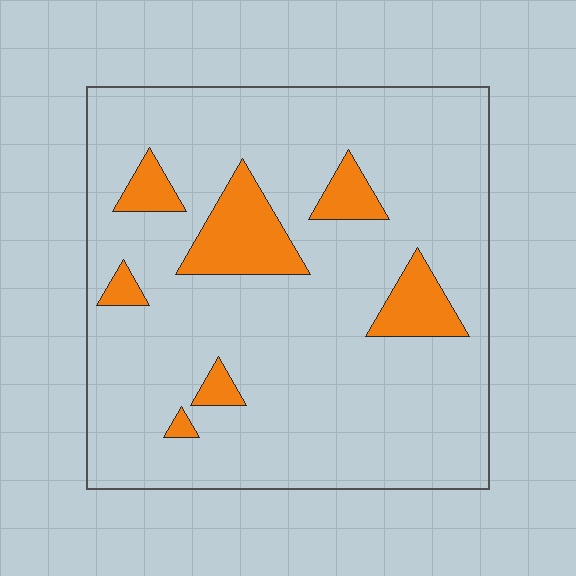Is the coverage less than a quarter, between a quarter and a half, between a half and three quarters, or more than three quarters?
Less than a quarter.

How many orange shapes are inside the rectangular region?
7.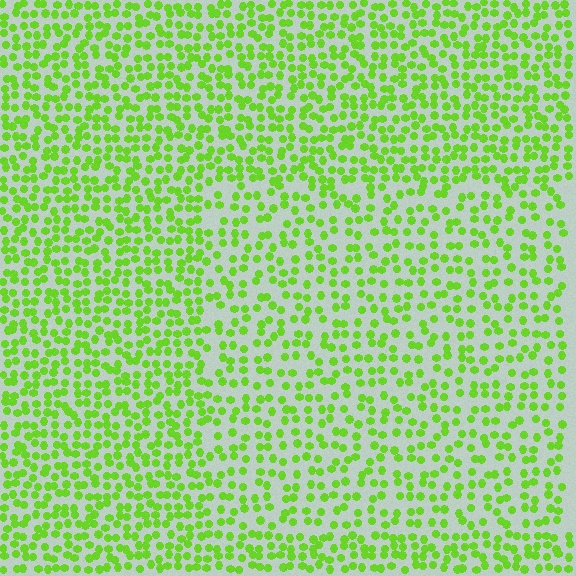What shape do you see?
I see a rectangle.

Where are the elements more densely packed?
The elements are more densely packed outside the rectangle boundary.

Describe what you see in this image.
The image contains small lime elements arranged at two different densities. A rectangle-shaped region is visible where the elements are less densely packed than the surrounding area.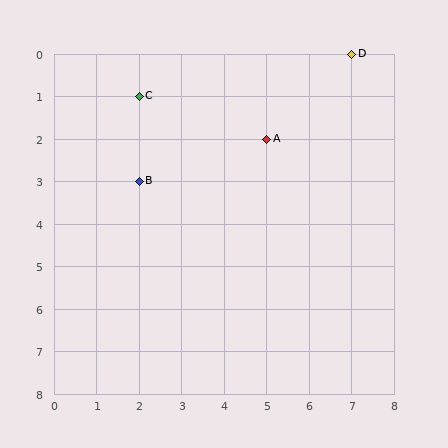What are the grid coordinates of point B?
Point B is at grid coordinates (2, 3).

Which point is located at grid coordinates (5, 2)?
Point A is at (5, 2).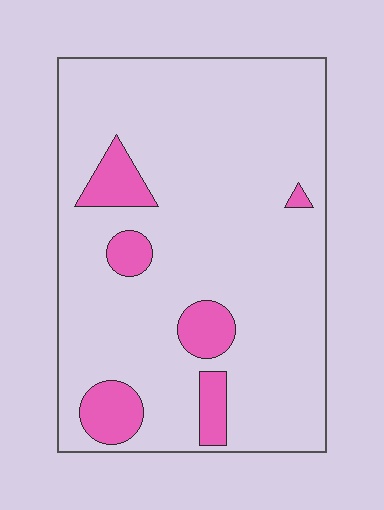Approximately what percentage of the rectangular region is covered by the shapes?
Approximately 15%.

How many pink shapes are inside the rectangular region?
6.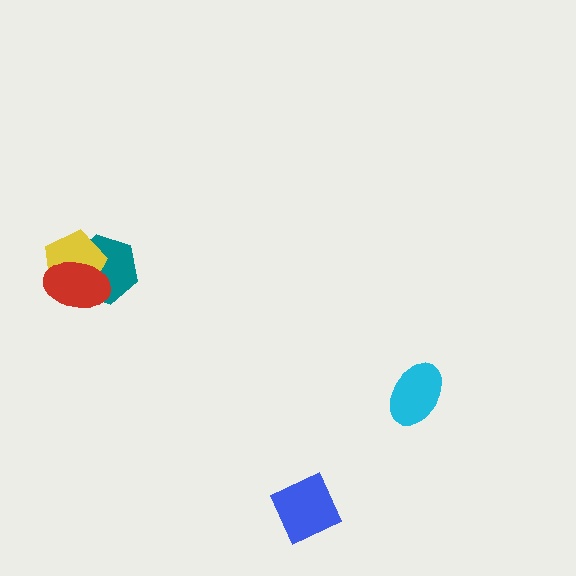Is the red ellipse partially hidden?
No, no other shape covers it.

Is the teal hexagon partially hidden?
Yes, it is partially covered by another shape.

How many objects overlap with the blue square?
0 objects overlap with the blue square.